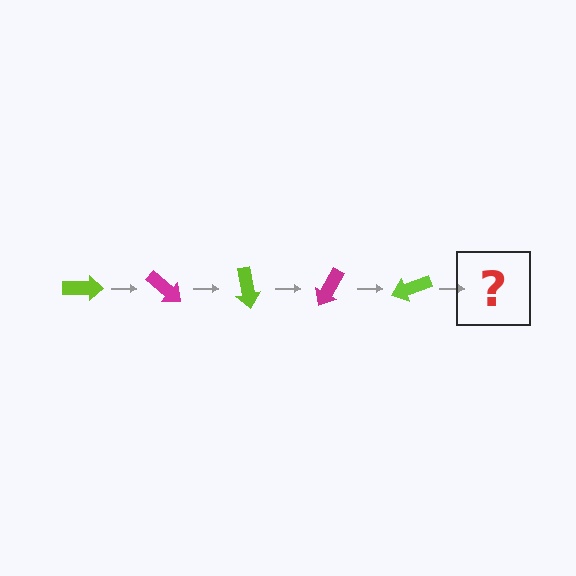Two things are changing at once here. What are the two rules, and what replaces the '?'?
The two rules are that it rotates 40 degrees each step and the color cycles through lime and magenta. The '?' should be a magenta arrow, rotated 200 degrees from the start.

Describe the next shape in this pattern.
It should be a magenta arrow, rotated 200 degrees from the start.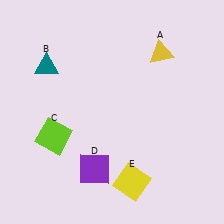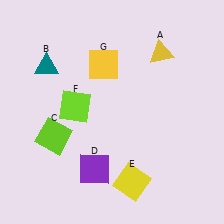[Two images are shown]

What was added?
A lime square (F), a yellow square (G) were added in Image 2.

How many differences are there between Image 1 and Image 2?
There are 2 differences between the two images.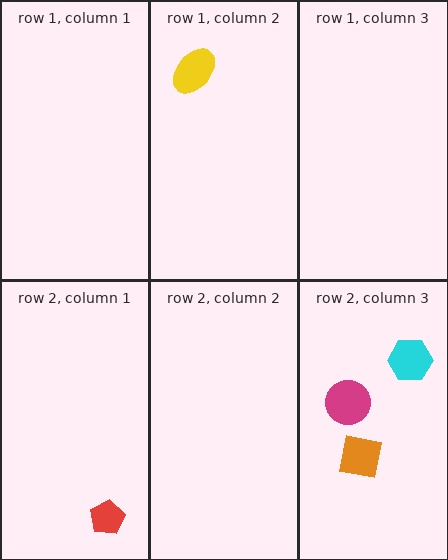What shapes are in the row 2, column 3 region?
The magenta circle, the orange square, the cyan hexagon.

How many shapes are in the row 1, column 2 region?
1.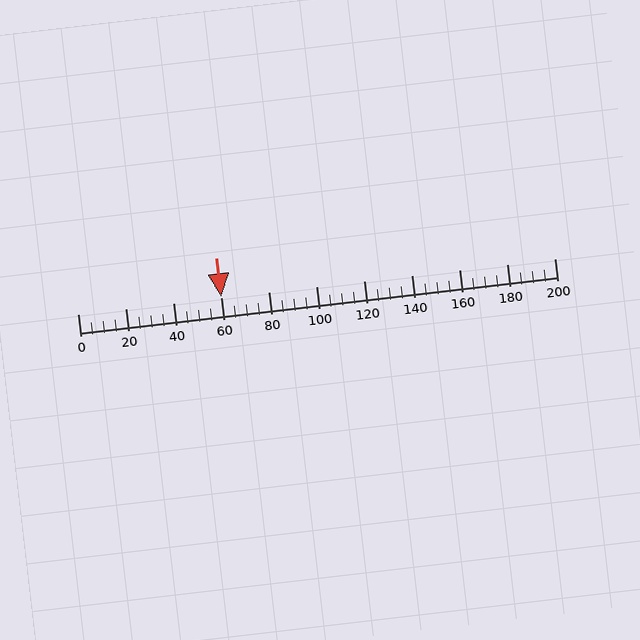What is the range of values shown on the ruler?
The ruler shows values from 0 to 200.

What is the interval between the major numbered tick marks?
The major tick marks are spaced 20 units apart.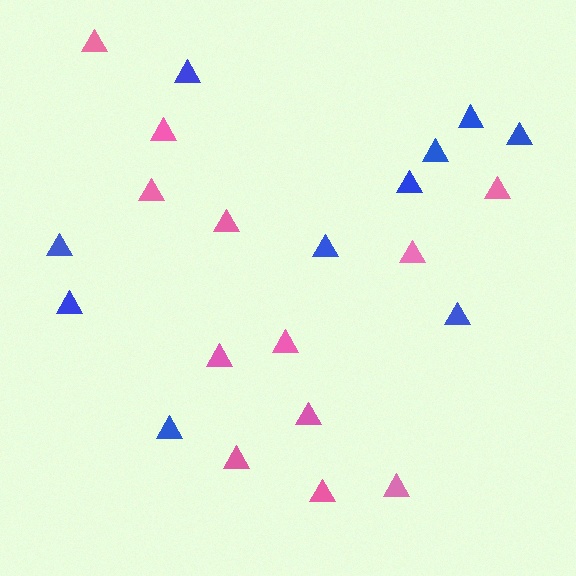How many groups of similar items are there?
There are 2 groups: one group of pink triangles (12) and one group of blue triangles (10).